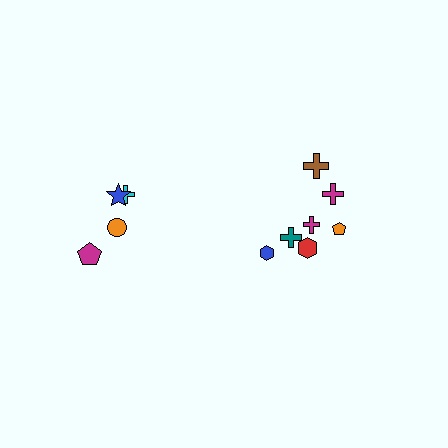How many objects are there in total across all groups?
There are 11 objects.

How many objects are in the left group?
There are 4 objects.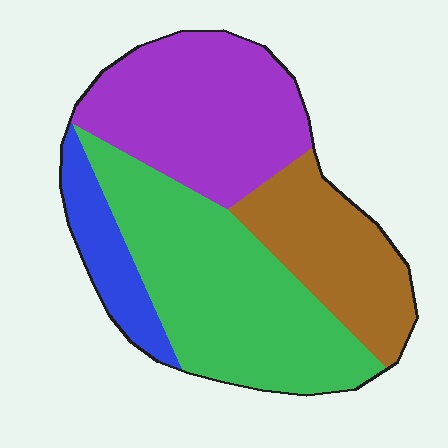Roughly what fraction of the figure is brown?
Brown covers 21% of the figure.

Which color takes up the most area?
Green, at roughly 40%.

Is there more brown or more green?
Green.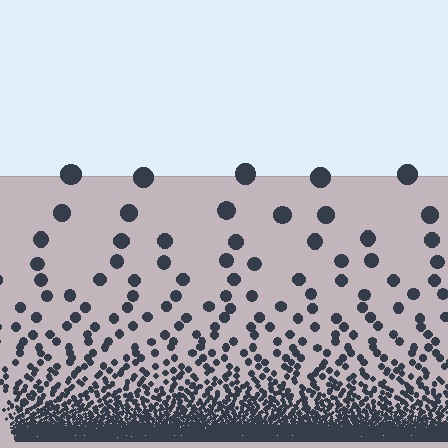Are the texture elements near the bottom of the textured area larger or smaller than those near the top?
Smaller. The gradient is inverted — elements near the bottom are smaller and denser.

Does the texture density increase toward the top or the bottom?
Density increases toward the bottom.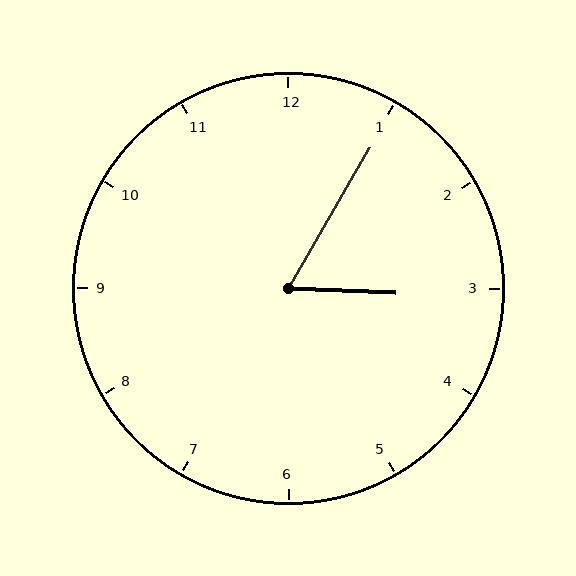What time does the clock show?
3:05.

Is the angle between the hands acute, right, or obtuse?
It is acute.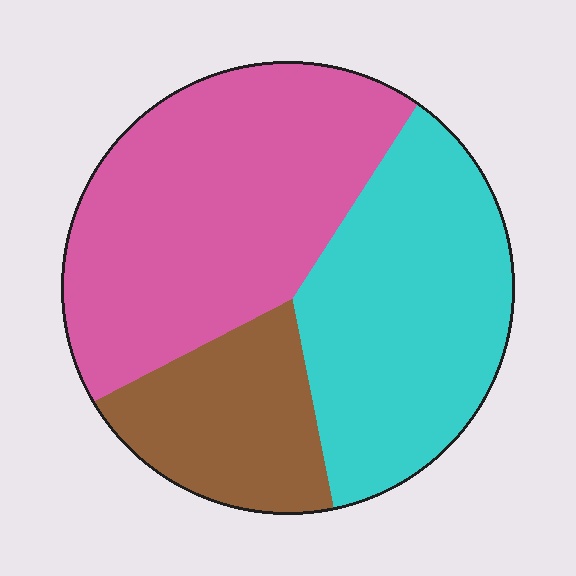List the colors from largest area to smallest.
From largest to smallest: pink, cyan, brown.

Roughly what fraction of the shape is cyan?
Cyan takes up about three eighths (3/8) of the shape.